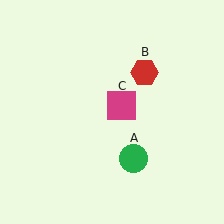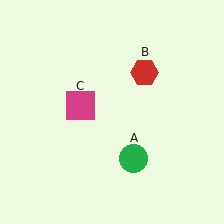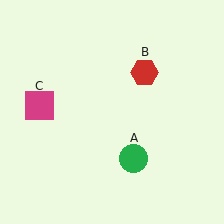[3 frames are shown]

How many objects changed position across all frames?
1 object changed position: magenta square (object C).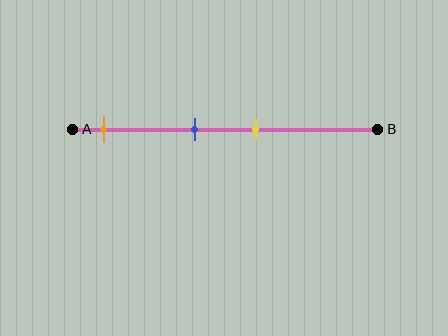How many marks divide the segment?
There are 3 marks dividing the segment.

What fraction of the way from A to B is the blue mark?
The blue mark is approximately 40% (0.4) of the way from A to B.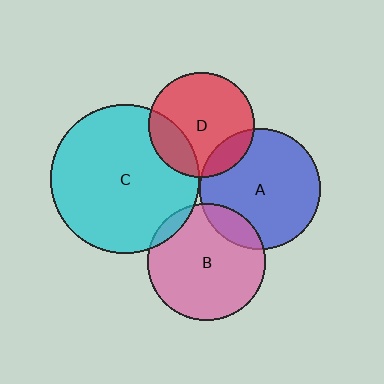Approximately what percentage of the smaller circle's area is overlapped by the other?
Approximately 25%.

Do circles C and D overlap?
Yes.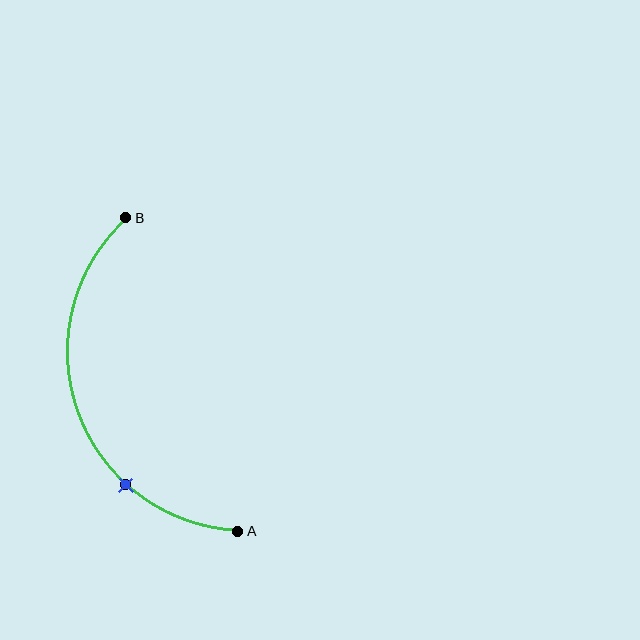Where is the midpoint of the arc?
The arc midpoint is the point on the curve farthest from the straight line joining A and B. It sits to the left of that line.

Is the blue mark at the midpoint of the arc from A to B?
No. The blue mark lies on the arc but is closer to endpoint A. The arc midpoint would be at the point on the curve equidistant along the arc from both A and B.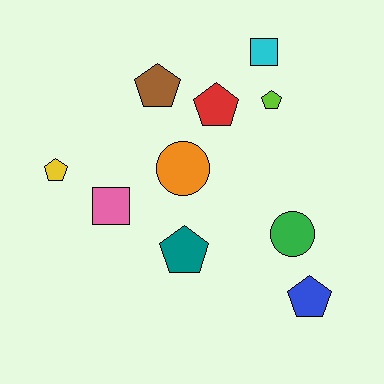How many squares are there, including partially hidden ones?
There are 2 squares.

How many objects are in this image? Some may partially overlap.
There are 10 objects.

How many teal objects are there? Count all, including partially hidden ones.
There is 1 teal object.